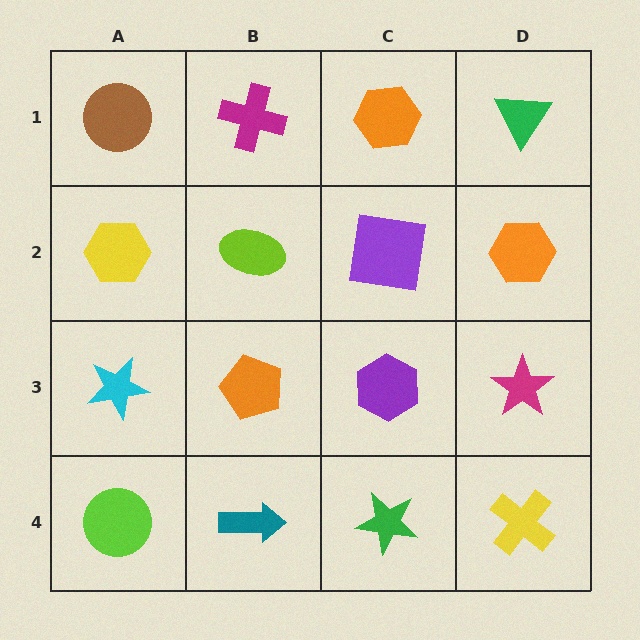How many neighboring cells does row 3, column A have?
3.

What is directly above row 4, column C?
A purple hexagon.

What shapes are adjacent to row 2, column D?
A green triangle (row 1, column D), a magenta star (row 3, column D), a purple square (row 2, column C).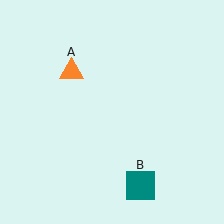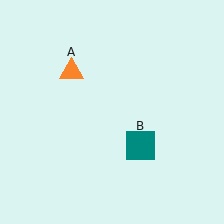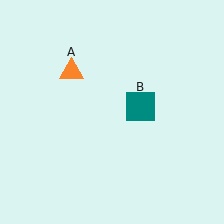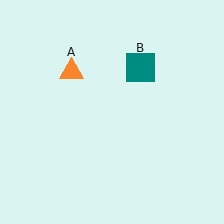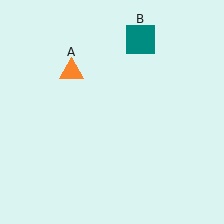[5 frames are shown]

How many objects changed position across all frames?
1 object changed position: teal square (object B).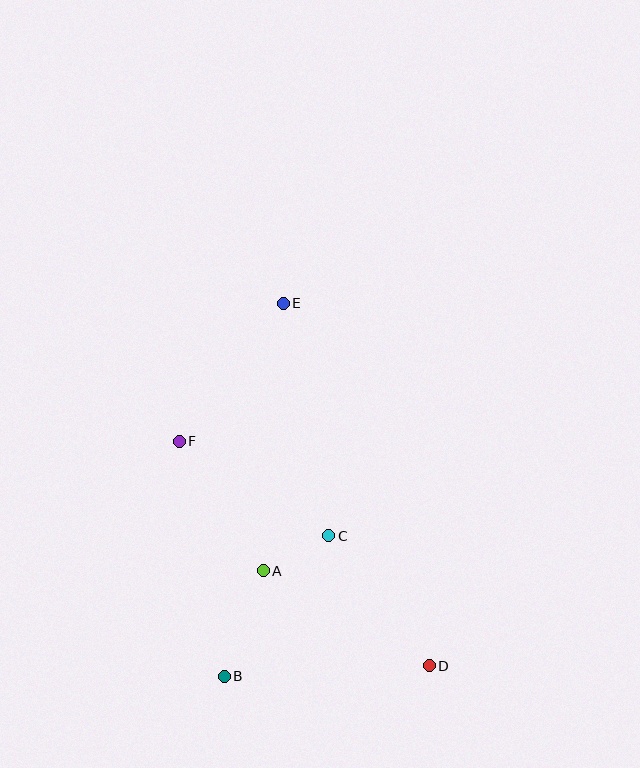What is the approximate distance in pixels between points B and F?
The distance between B and F is approximately 239 pixels.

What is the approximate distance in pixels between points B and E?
The distance between B and E is approximately 378 pixels.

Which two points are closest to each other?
Points A and C are closest to each other.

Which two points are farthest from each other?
Points D and E are farthest from each other.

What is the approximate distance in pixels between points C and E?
The distance between C and E is approximately 237 pixels.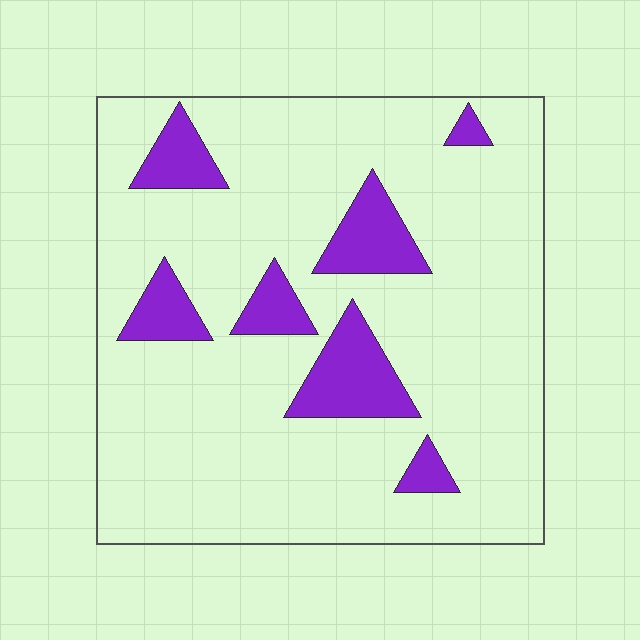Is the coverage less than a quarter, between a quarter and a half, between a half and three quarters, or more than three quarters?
Less than a quarter.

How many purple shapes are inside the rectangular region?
7.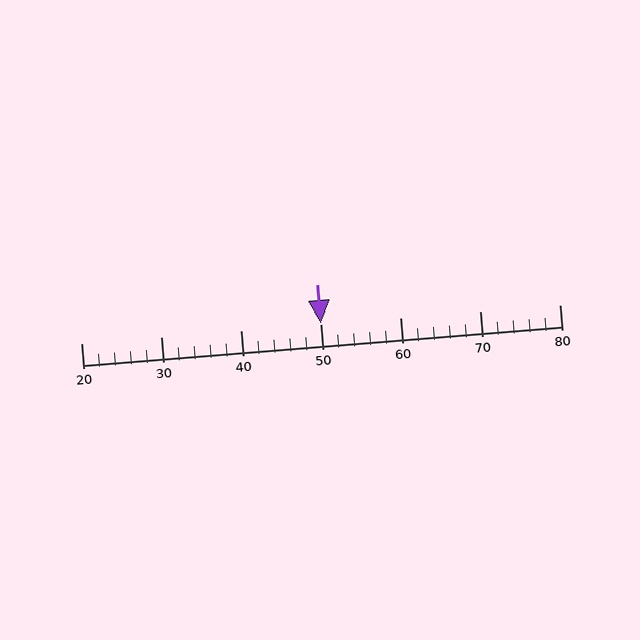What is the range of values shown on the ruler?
The ruler shows values from 20 to 80.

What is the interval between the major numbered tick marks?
The major tick marks are spaced 10 units apart.